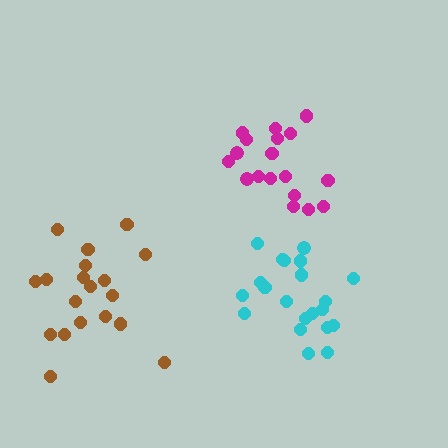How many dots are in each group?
Group 1: 21 dots, Group 2: 19 dots, Group 3: 18 dots (58 total).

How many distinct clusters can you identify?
There are 3 distinct clusters.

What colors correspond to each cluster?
The clusters are colored: cyan, brown, magenta.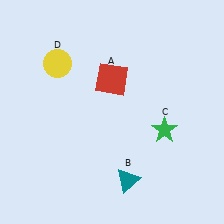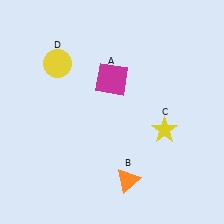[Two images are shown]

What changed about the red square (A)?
In Image 1, A is red. In Image 2, it changed to magenta.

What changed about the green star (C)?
In Image 1, C is green. In Image 2, it changed to yellow.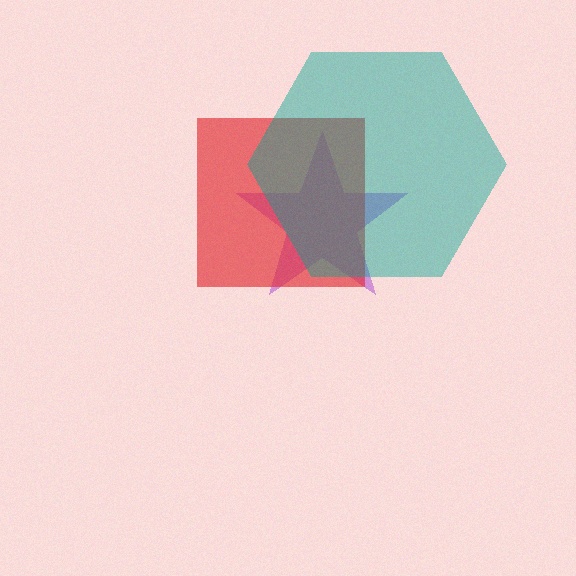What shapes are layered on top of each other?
The layered shapes are: a purple star, a red square, a teal hexagon.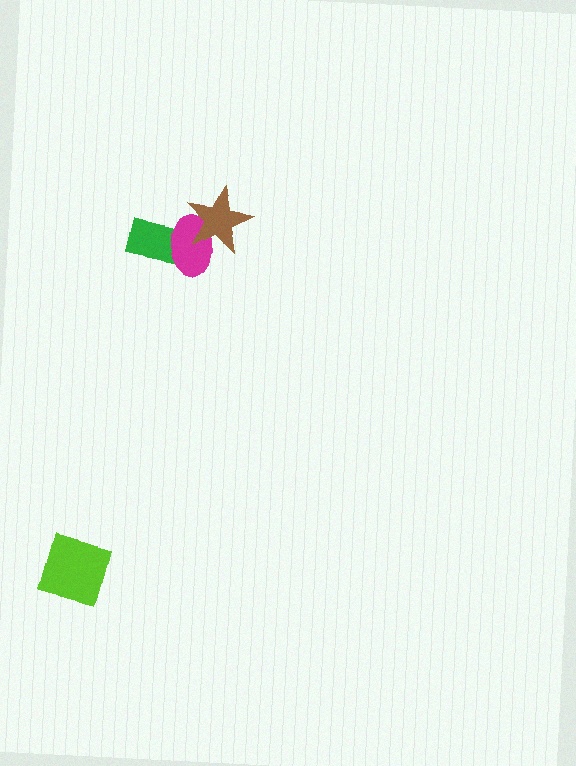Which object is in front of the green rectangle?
The magenta ellipse is in front of the green rectangle.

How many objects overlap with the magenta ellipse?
2 objects overlap with the magenta ellipse.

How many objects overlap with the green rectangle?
1 object overlaps with the green rectangle.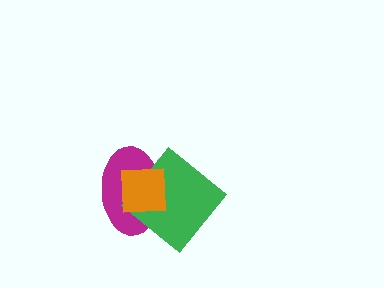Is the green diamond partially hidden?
Yes, it is partially covered by another shape.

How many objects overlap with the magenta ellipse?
2 objects overlap with the magenta ellipse.